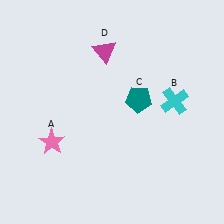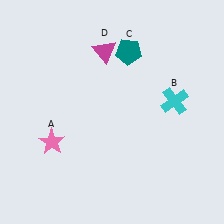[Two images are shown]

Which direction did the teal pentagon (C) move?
The teal pentagon (C) moved up.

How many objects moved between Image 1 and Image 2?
1 object moved between the two images.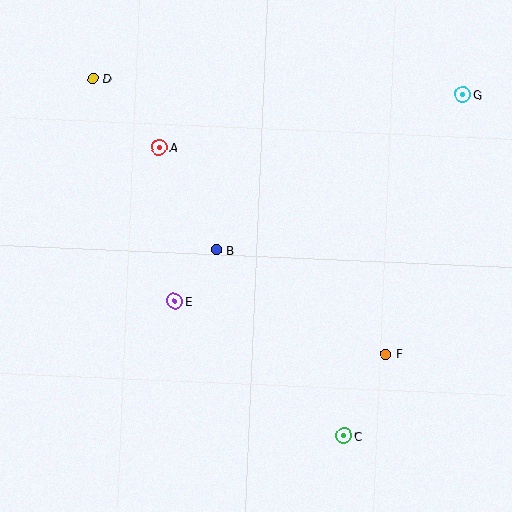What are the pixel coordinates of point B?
Point B is at (217, 250).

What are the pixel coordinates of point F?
Point F is at (385, 354).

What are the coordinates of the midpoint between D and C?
The midpoint between D and C is at (218, 257).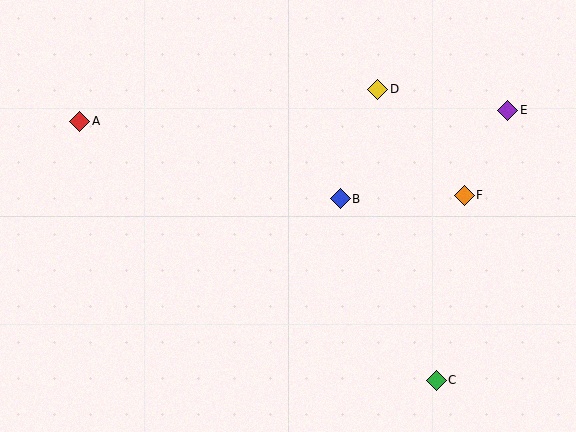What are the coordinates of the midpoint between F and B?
The midpoint between F and B is at (402, 197).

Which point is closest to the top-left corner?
Point A is closest to the top-left corner.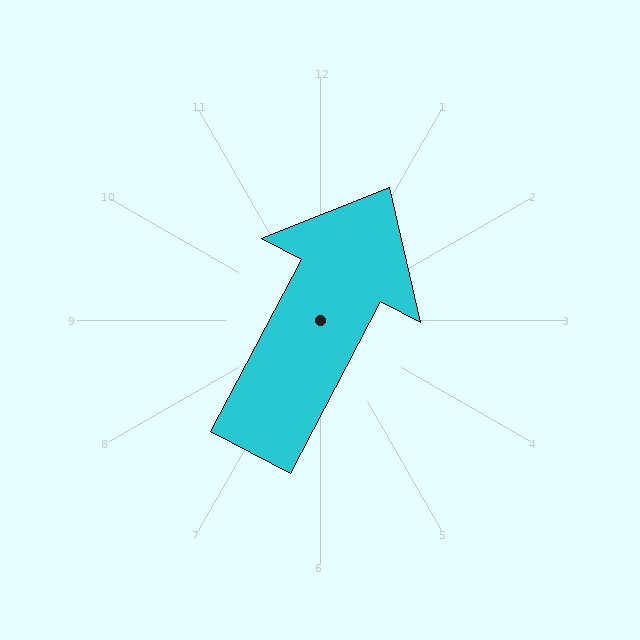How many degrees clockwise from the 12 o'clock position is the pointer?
Approximately 28 degrees.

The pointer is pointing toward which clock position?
Roughly 1 o'clock.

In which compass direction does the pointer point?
Northeast.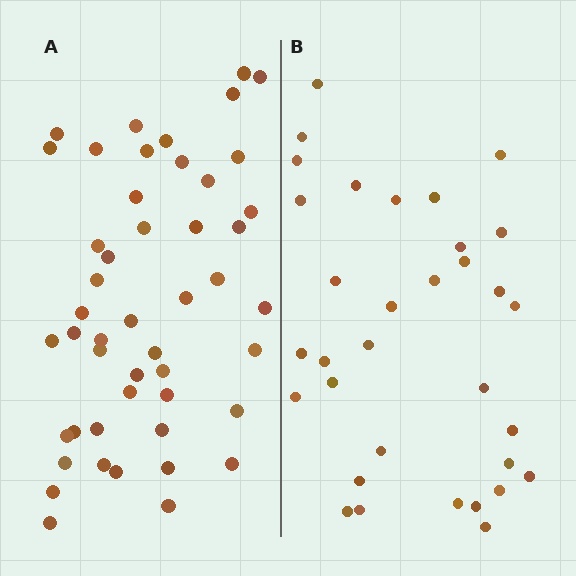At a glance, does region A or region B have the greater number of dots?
Region A (the left region) has more dots.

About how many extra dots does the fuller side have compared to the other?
Region A has approximately 15 more dots than region B.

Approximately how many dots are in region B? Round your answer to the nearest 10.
About 30 dots. (The exact count is 33, which rounds to 30.)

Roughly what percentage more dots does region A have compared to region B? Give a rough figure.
About 45% more.